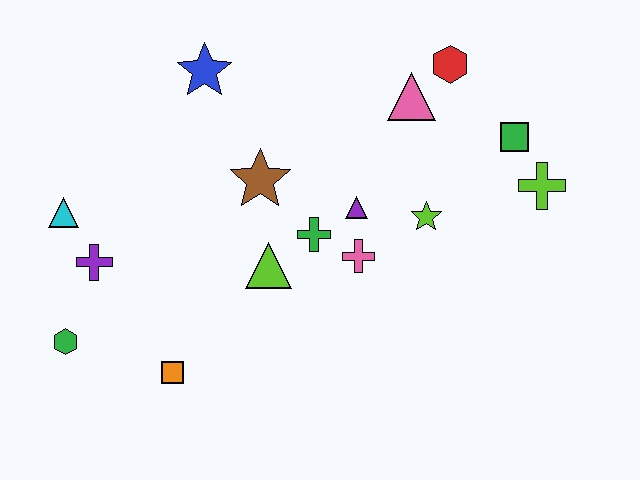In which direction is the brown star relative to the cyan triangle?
The brown star is to the right of the cyan triangle.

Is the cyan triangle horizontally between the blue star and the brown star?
No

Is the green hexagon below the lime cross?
Yes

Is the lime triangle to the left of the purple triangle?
Yes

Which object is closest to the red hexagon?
The pink triangle is closest to the red hexagon.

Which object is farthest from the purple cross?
The lime cross is farthest from the purple cross.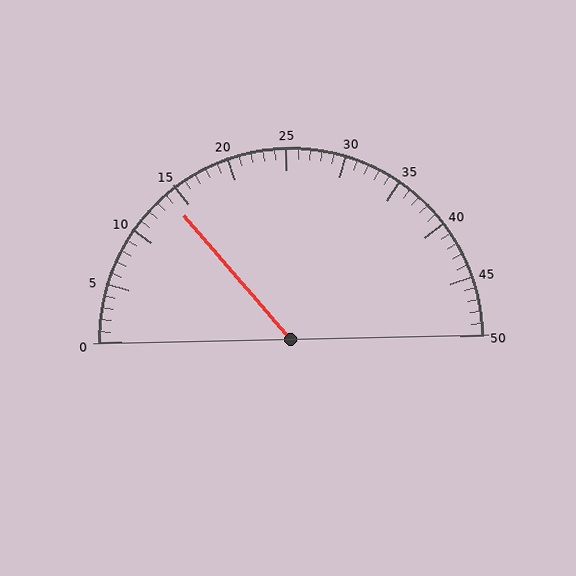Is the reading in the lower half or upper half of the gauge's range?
The reading is in the lower half of the range (0 to 50).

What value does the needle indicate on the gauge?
The needle indicates approximately 14.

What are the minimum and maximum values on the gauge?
The gauge ranges from 0 to 50.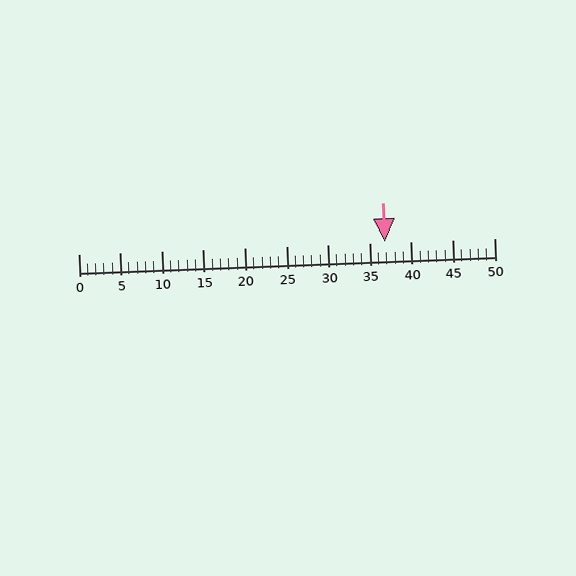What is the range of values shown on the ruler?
The ruler shows values from 0 to 50.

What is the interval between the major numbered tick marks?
The major tick marks are spaced 5 units apart.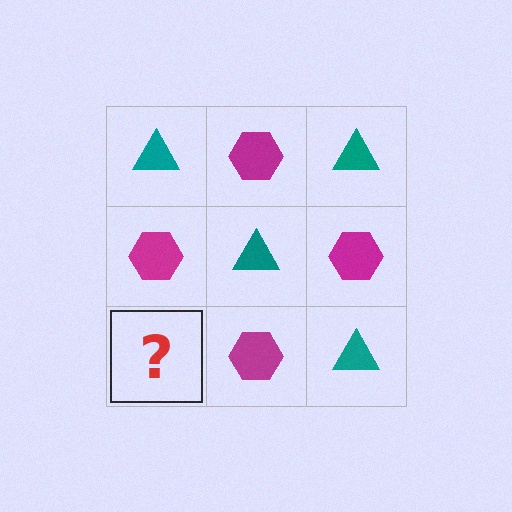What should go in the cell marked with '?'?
The missing cell should contain a teal triangle.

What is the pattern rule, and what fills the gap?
The rule is that it alternates teal triangle and magenta hexagon in a checkerboard pattern. The gap should be filled with a teal triangle.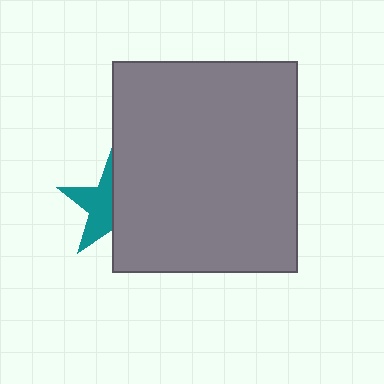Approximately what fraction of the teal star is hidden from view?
Roughly 52% of the teal star is hidden behind the gray rectangle.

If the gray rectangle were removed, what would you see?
You would see the complete teal star.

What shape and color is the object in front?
The object in front is a gray rectangle.